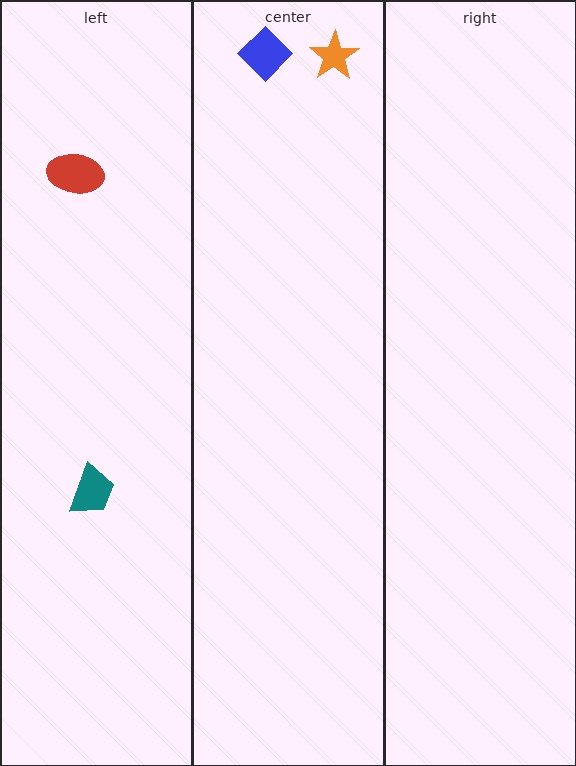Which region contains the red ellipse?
The left region.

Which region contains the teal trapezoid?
The left region.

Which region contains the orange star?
The center region.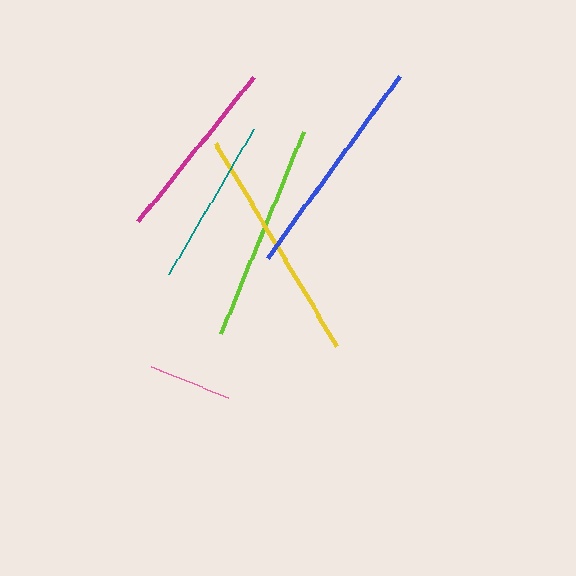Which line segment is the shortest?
The pink line is the shortest at approximately 83 pixels.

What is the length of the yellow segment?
The yellow segment is approximately 236 pixels long.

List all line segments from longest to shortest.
From longest to shortest: yellow, blue, lime, magenta, teal, pink.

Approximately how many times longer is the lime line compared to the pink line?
The lime line is approximately 2.6 times the length of the pink line.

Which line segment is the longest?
The yellow line is the longest at approximately 236 pixels.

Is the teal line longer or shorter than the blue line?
The blue line is longer than the teal line.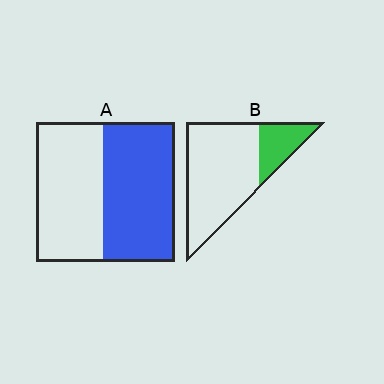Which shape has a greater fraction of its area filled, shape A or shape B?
Shape A.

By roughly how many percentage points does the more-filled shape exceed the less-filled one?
By roughly 30 percentage points (A over B).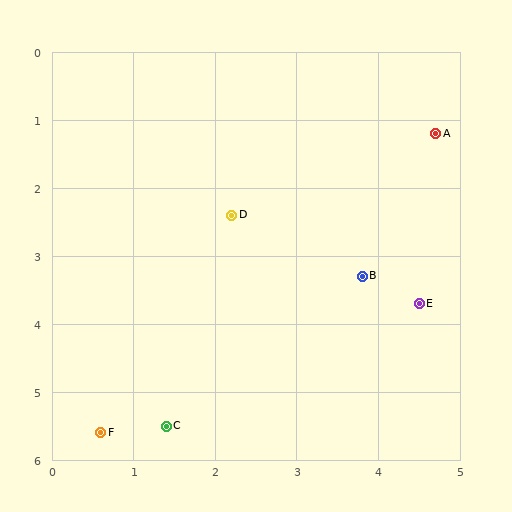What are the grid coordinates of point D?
Point D is at approximately (2.2, 2.4).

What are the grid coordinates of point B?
Point B is at approximately (3.8, 3.3).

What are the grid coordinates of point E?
Point E is at approximately (4.5, 3.7).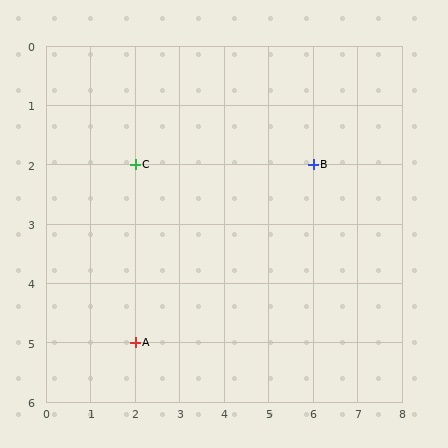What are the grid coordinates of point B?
Point B is at grid coordinates (6, 2).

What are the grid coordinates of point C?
Point C is at grid coordinates (2, 2).